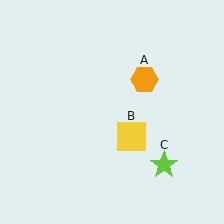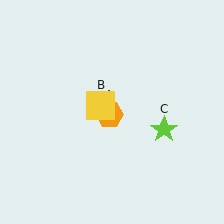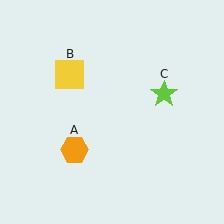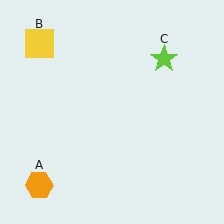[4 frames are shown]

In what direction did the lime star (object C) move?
The lime star (object C) moved up.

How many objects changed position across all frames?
3 objects changed position: orange hexagon (object A), yellow square (object B), lime star (object C).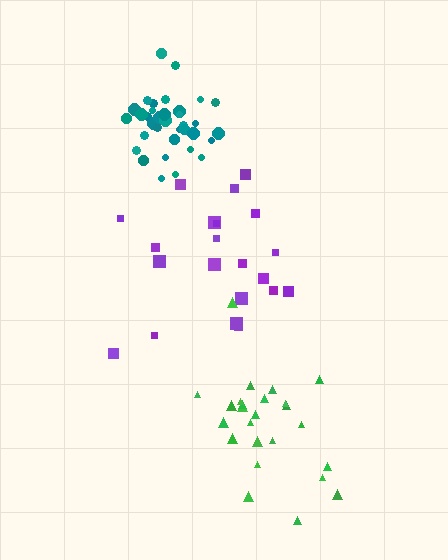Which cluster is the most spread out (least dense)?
Purple.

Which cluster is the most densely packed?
Teal.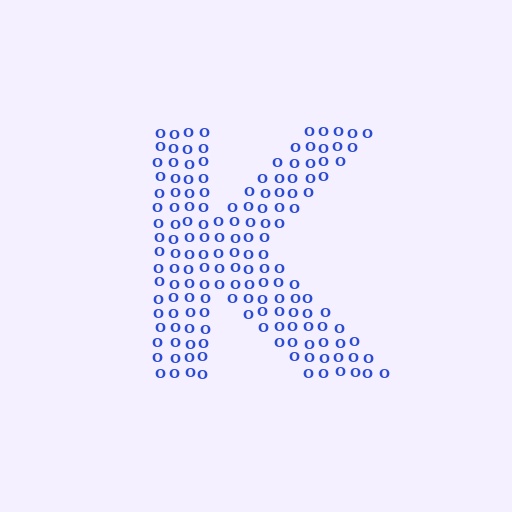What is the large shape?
The large shape is the letter K.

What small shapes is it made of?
It is made of small letter O's.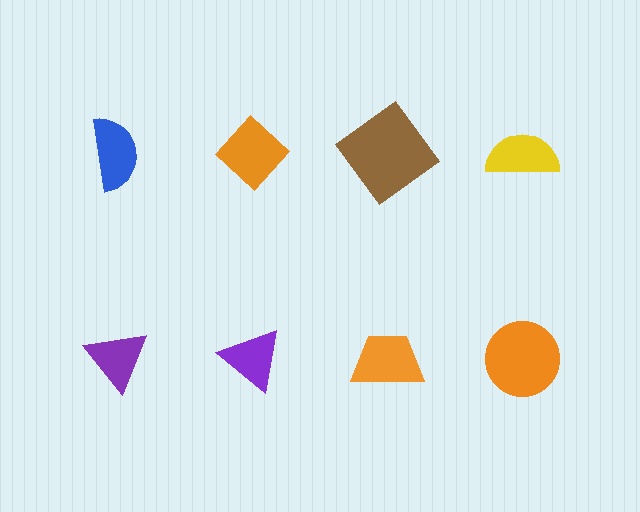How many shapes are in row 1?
4 shapes.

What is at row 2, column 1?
A purple triangle.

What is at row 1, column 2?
An orange diamond.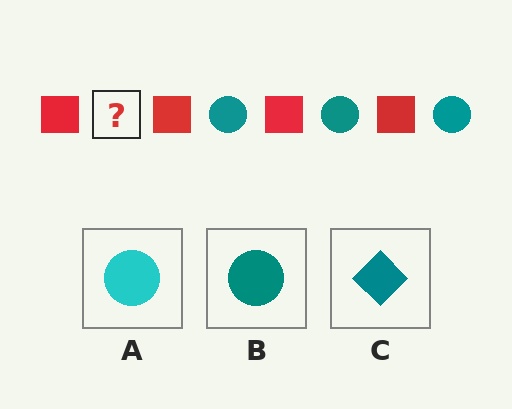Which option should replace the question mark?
Option B.